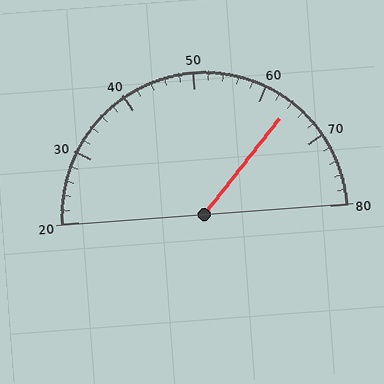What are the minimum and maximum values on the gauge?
The gauge ranges from 20 to 80.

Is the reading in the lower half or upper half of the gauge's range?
The reading is in the upper half of the range (20 to 80).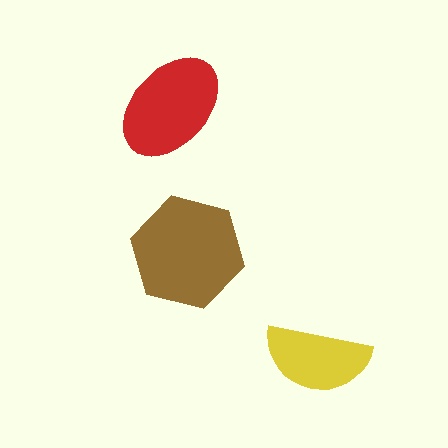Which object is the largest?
The brown hexagon.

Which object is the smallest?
The yellow semicircle.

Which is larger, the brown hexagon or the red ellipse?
The brown hexagon.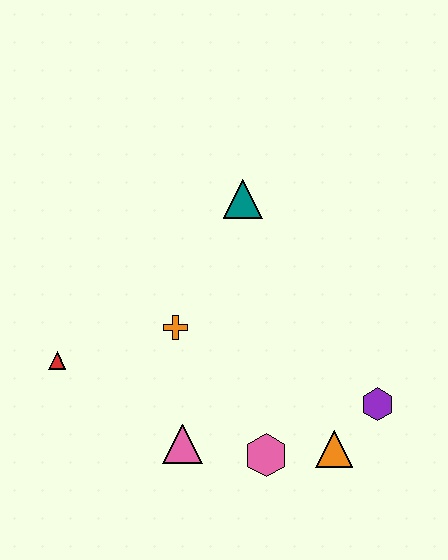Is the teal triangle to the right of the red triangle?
Yes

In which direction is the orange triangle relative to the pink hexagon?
The orange triangle is to the right of the pink hexagon.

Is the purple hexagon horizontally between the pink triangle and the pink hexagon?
No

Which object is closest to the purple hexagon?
The orange triangle is closest to the purple hexagon.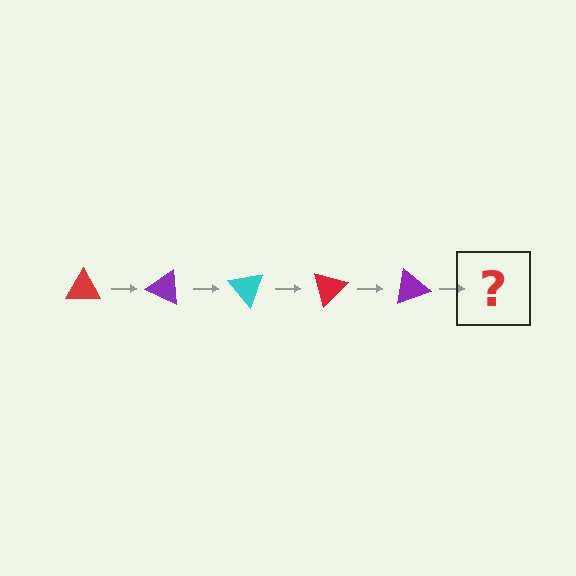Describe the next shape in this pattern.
It should be a cyan triangle, rotated 125 degrees from the start.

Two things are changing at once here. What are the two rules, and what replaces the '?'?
The two rules are that it rotates 25 degrees each step and the color cycles through red, purple, and cyan. The '?' should be a cyan triangle, rotated 125 degrees from the start.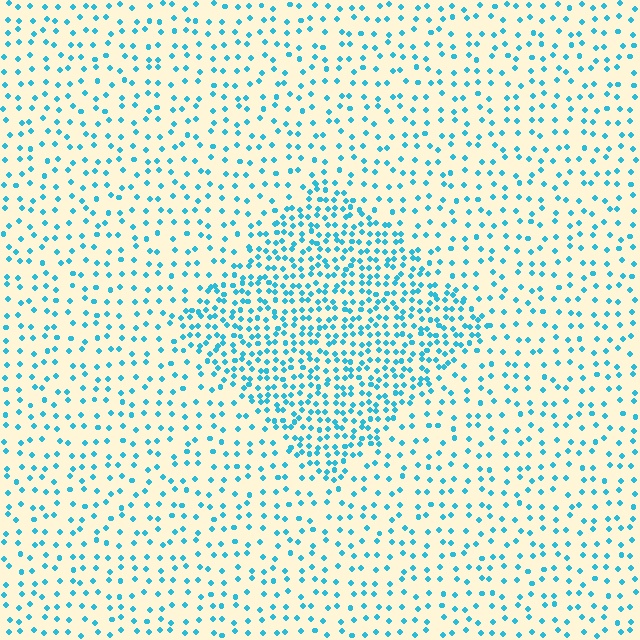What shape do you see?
I see a diamond.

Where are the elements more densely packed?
The elements are more densely packed inside the diamond boundary.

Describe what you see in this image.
The image contains small cyan elements arranged at two different densities. A diamond-shaped region is visible where the elements are more densely packed than the surrounding area.